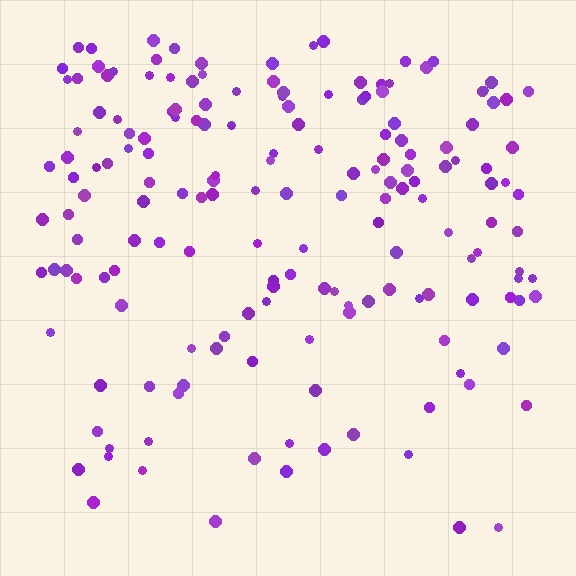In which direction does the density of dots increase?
From bottom to top, with the top side densest.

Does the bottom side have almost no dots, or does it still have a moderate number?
Still a moderate number, just noticeably fewer than the top.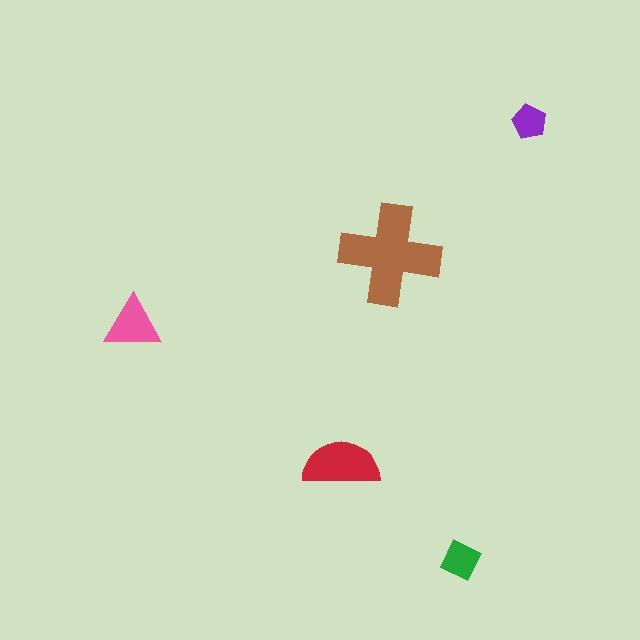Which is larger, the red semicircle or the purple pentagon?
The red semicircle.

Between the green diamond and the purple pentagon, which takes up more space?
The green diamond.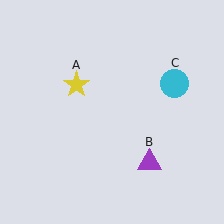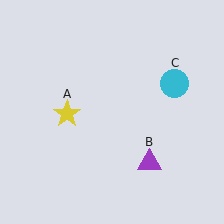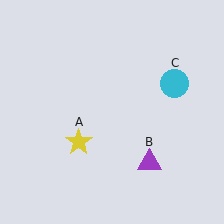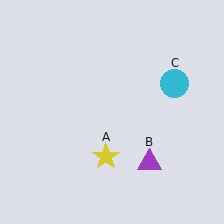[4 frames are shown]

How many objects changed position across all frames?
1 object changed position: yellow star (object A).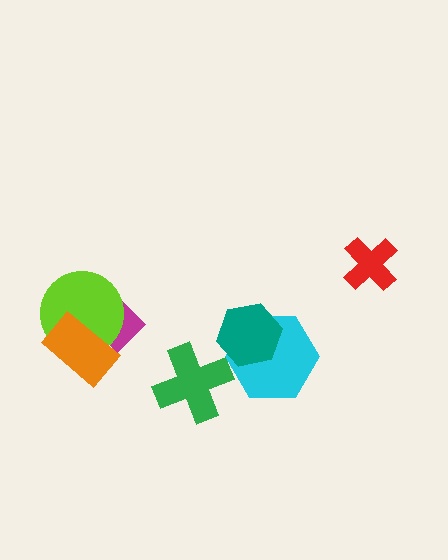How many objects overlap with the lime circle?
2 objects overlap with the lime circle.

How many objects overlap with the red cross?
0 objects overlap with the red cross.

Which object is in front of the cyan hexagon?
The teal hexagon is in front of the cyan hexagon.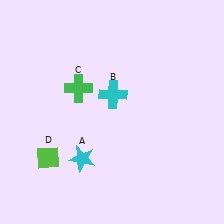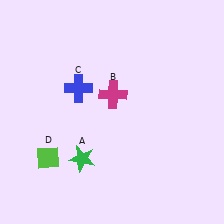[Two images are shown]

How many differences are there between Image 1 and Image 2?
There are 3 differences between the two images.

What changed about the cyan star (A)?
In Image 1, A is cyan. In Image 2, it changed to green.